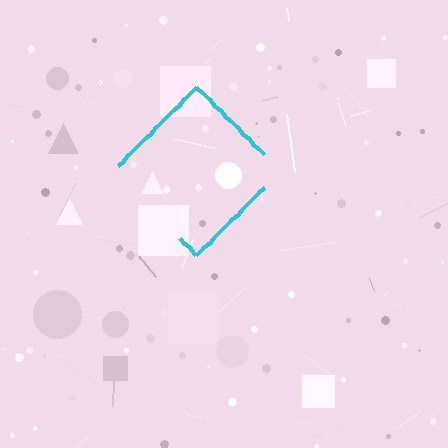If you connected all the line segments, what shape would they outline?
They would outline a diamond.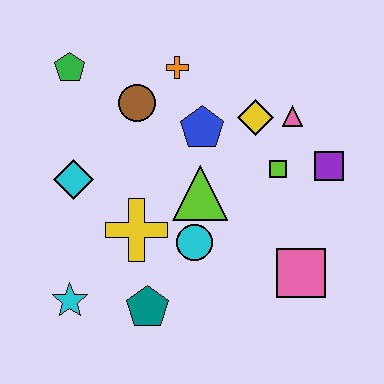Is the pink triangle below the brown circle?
Yes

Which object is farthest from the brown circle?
The pink square is farthest from the brown circle.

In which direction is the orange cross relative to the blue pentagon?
The orange cross is above the blue pentagon.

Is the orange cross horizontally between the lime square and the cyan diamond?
Yes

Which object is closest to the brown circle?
The orange cross is closest to the brown circle.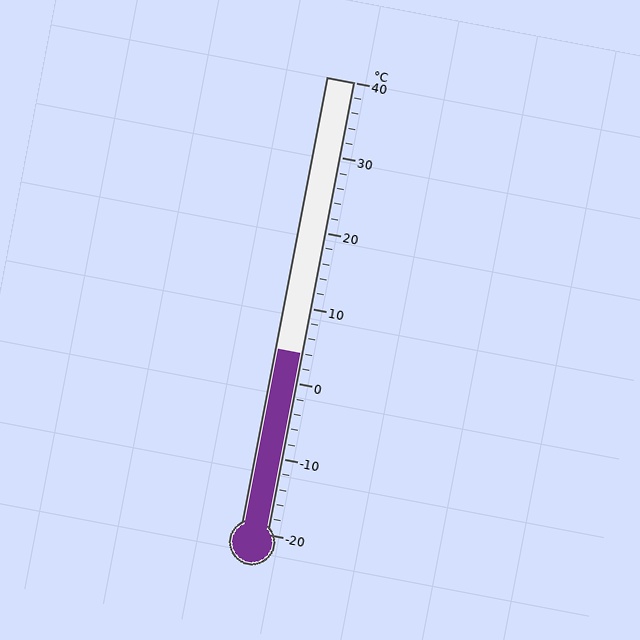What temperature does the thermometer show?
The thermometer shows approximately 4°C.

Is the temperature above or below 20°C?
The temperature is below 20°C.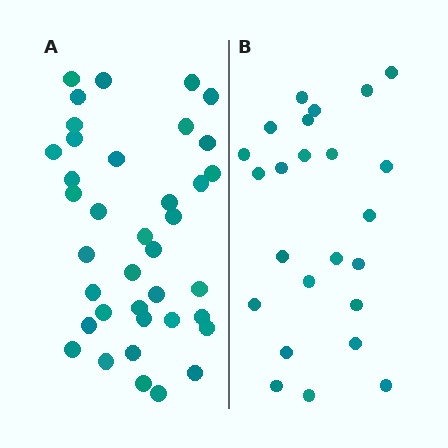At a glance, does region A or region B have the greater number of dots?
Region A (the left region) has more dots.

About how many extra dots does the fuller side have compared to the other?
Region A has approximately 15 more dots than region B.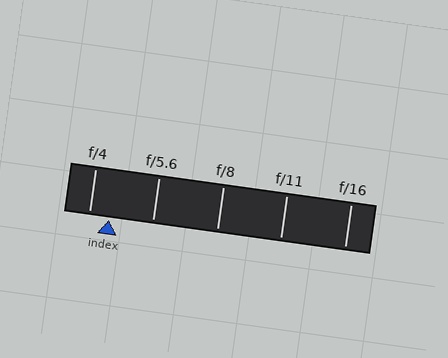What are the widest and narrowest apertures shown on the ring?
The widest aperture shown is f/4 and the narrowest is f/16.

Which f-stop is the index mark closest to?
The index mark is closest to f/4.